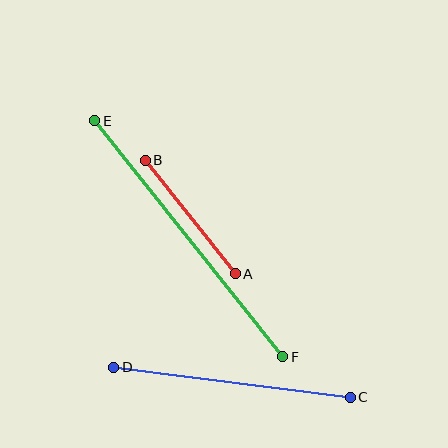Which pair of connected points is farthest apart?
Points E and F are farthest apart.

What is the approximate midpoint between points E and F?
The midpoint is at approximately (189, 239) pixels.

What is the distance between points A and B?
The distance is approximately 145 pixels.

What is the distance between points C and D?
The distance is approximately 238 pixels.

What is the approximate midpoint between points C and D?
The midpoint is at approximately (232, 382) pixels.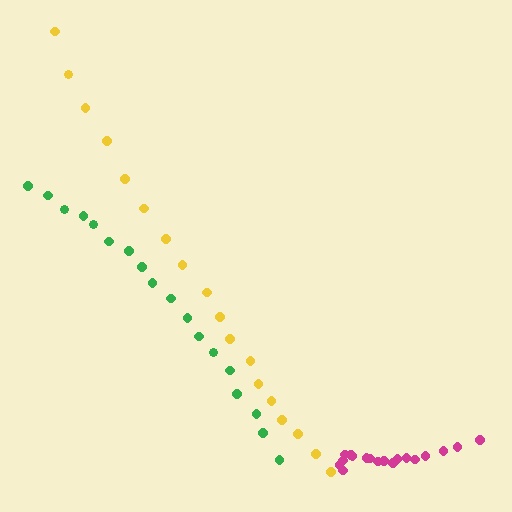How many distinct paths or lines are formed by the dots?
There are 3 distinct paths.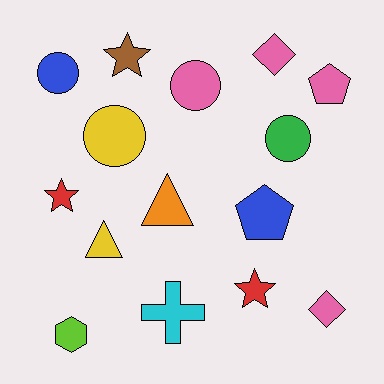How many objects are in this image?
There are 15 objects.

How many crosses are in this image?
There is 1 cross.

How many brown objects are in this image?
There is 1 brown object.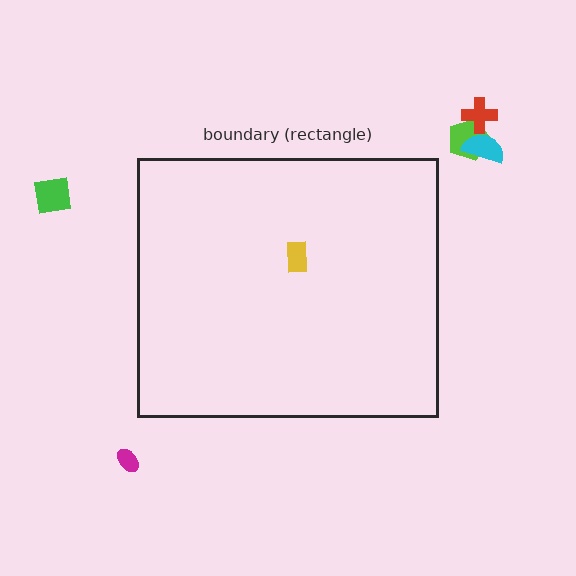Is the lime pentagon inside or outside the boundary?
Outside.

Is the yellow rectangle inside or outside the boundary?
Inside.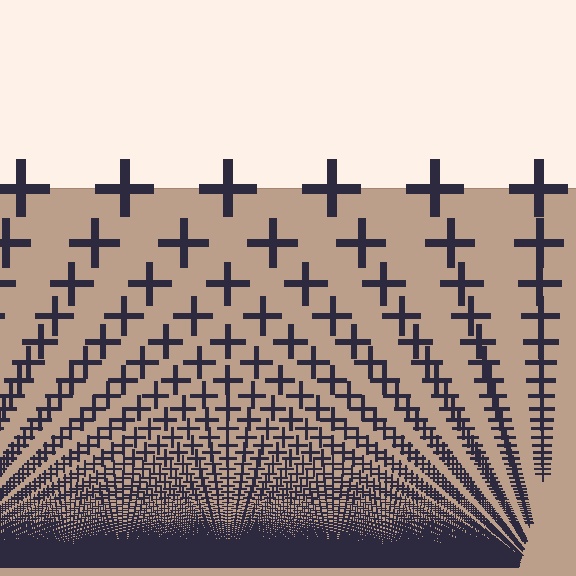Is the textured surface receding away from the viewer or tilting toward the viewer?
The surface appears to tilt toward the viewer. Texture elements get larger and sparser toward the top.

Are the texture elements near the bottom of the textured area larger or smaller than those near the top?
Smaller. The gradient is inverted — elements near the bottom are smaller and denser.